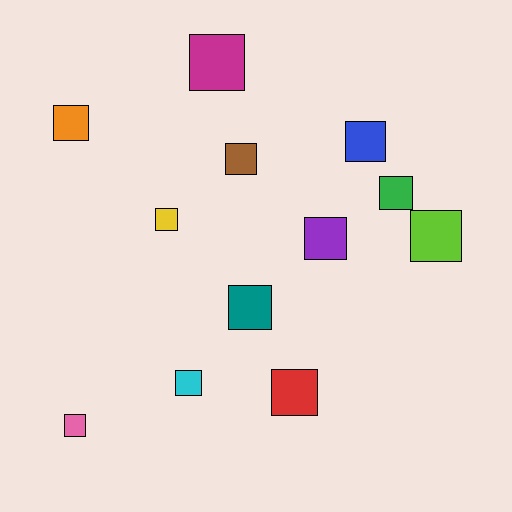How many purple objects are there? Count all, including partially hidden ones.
There is 1 purple object.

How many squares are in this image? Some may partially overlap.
There are 12 squares.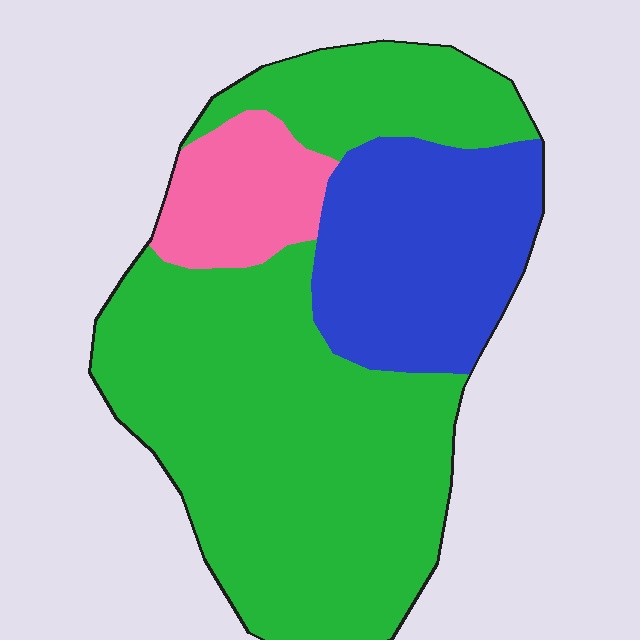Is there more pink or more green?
Green.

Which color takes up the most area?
Green, at roughly 65%.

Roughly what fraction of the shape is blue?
Blue takes up between a sixth and a third of the shape.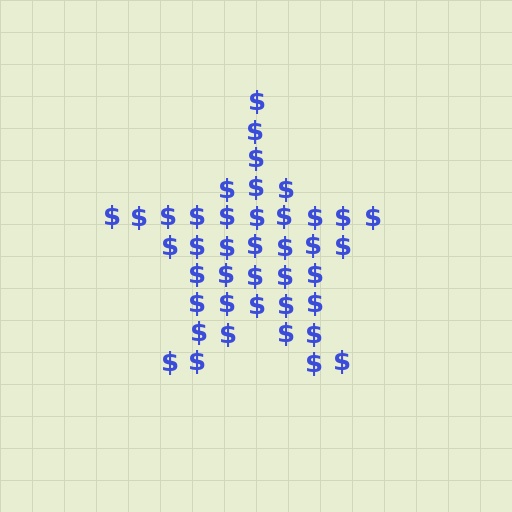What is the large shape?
The large shape is a star.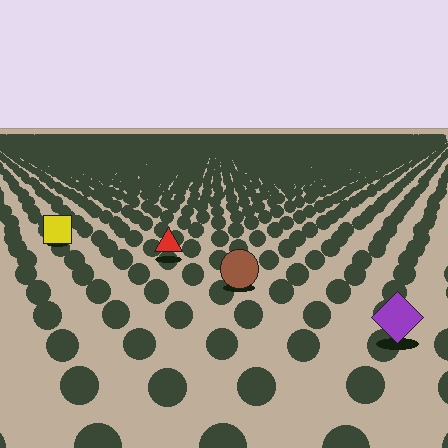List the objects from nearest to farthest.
From nearest to farthest: the purple diamond, the brown circle, the red triangle, the yellow square.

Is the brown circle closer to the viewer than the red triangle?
Yes. The brown circle is closer — you can tell from the texture gradient: the ground texture is coarser near it.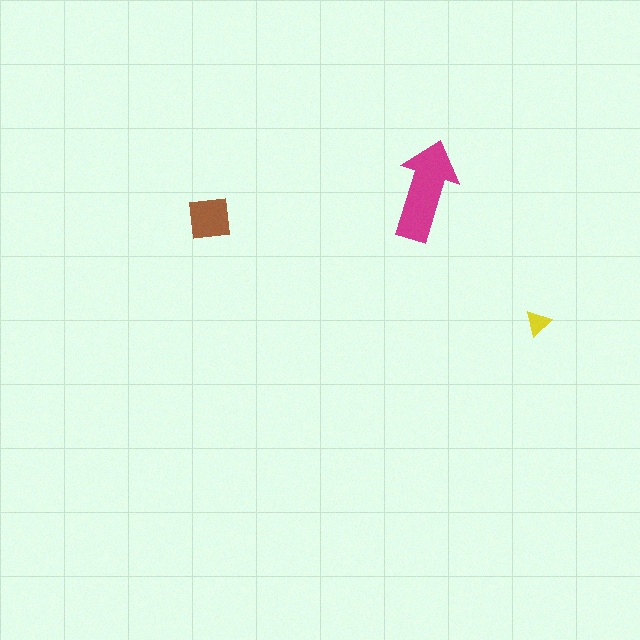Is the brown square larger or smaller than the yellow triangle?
Larger.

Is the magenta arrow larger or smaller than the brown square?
Larger.